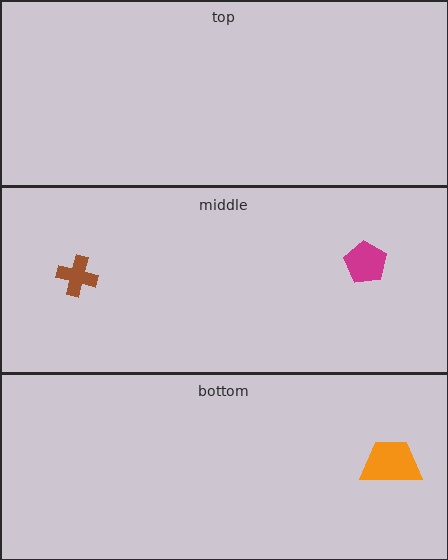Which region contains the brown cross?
The middle region.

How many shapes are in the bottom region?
1.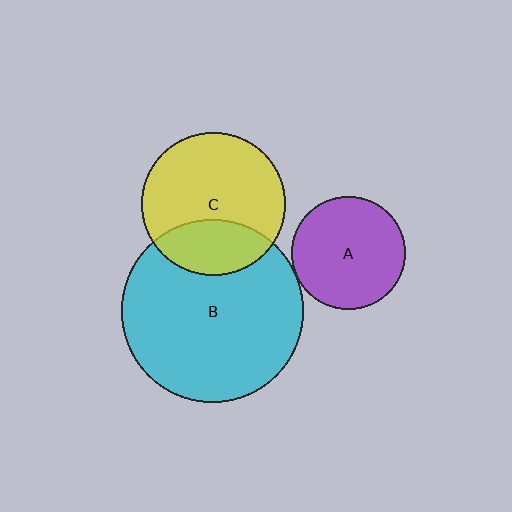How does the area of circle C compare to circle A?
Approximately 1.6 times.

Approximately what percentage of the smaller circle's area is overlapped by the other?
Approximately 5%.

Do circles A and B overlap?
Yes.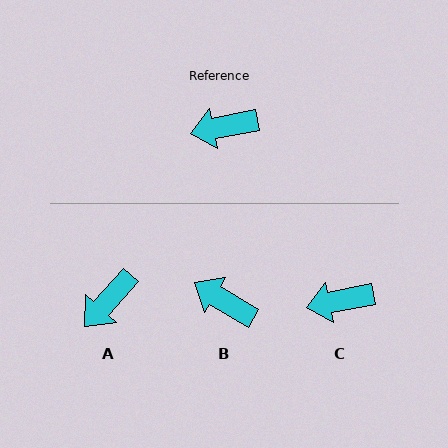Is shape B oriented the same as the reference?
No, it is off by about 42 degrees.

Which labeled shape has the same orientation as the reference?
C.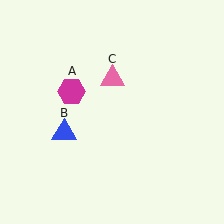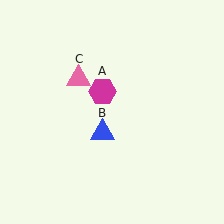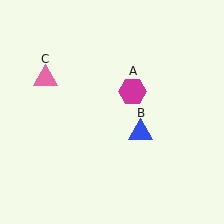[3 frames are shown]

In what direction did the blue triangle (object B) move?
The blue triangle (object B) moved right.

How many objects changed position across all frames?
3 objects changed position: magenta hexagon (object A), blue triangle (object B), pink triangle (object C).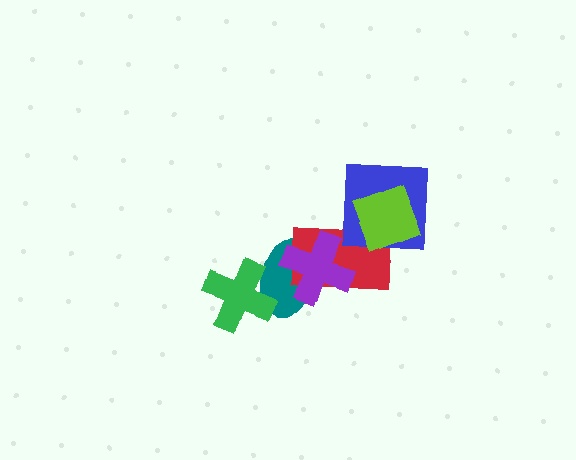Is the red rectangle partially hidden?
Yes, it is partially covered by another shape.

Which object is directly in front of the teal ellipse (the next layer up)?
The green cross is directly in front of the teal ellipse.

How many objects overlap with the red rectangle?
4 objects overlap with the red rectangle.